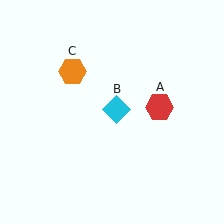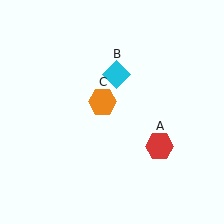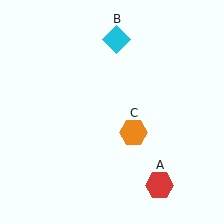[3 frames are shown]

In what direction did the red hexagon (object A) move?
The red hexagon (object A) moved down.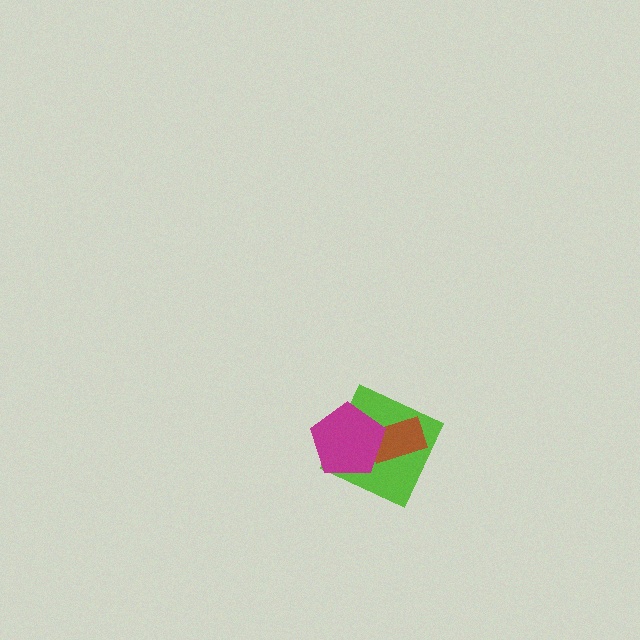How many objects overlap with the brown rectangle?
2 objects overlap with the brown rectangle.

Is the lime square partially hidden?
Yes, it is partially covered by another shape.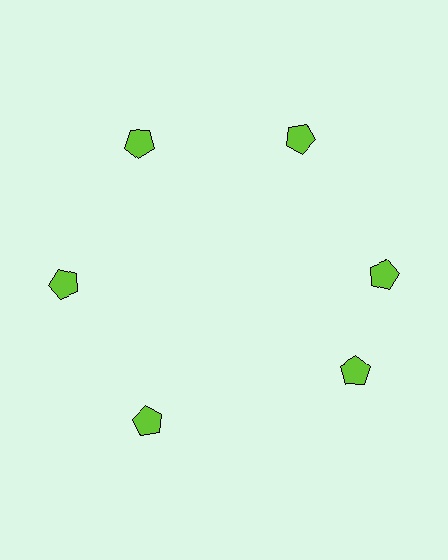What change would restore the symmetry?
The symmetry would be restored by rotating it back into even spacing with its neighbors so that all 6 pentagons sit at equal angles and equal distance from the center.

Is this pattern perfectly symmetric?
No. The 6 lime pentagons are arranged in a ring, but one element near the 5 o'clock position is rotated out of alignment along the ring, breaking the 6-fold rotational symmetry.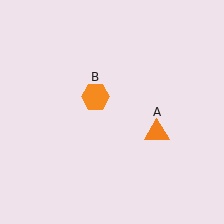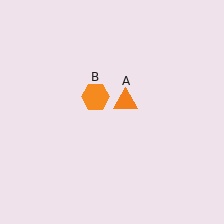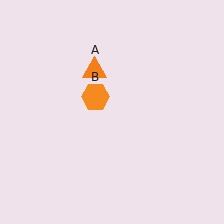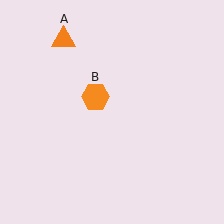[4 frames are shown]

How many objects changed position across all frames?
1 object changed position: orange triangle (object A).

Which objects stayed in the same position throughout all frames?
Orange hexagon (object B) remained stationary.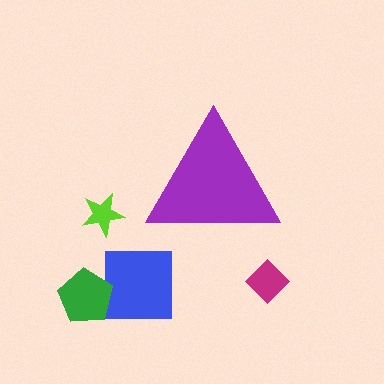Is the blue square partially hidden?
No, the blue square is fully visible.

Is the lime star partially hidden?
No, the lime star is fully visible.